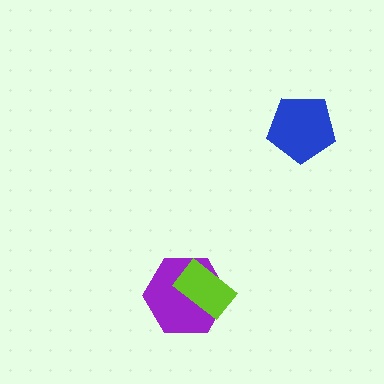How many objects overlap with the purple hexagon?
1 object overlaps with the purple hexagon.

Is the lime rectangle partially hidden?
No, no other shape covers it.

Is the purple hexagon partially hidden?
Yes, it is partially covered by another shape.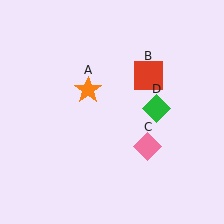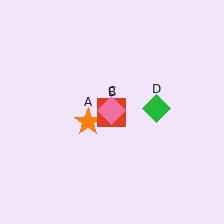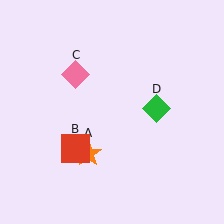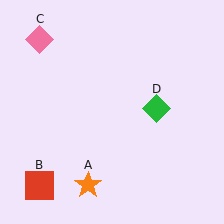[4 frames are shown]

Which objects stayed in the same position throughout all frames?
Green diamond (object D) remained stationary.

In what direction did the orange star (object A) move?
The orange star (object A) moved down.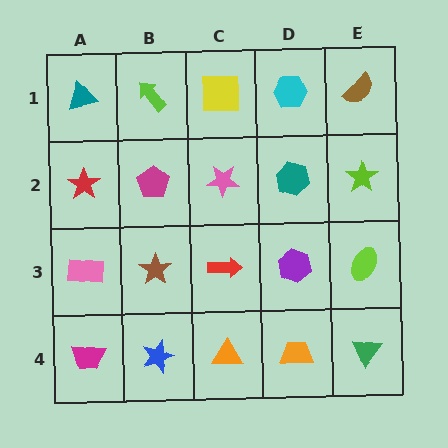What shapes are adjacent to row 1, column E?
A lime star (row 2, column E), a cyan hexagon (row 1, column D).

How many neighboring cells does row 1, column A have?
2.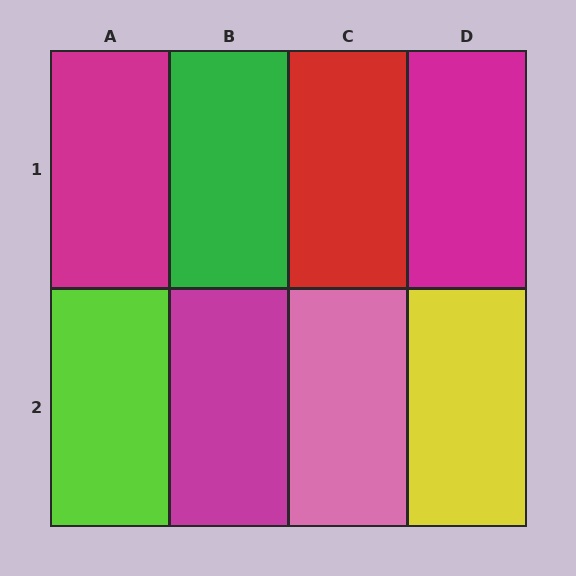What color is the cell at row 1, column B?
Green.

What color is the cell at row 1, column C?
Red.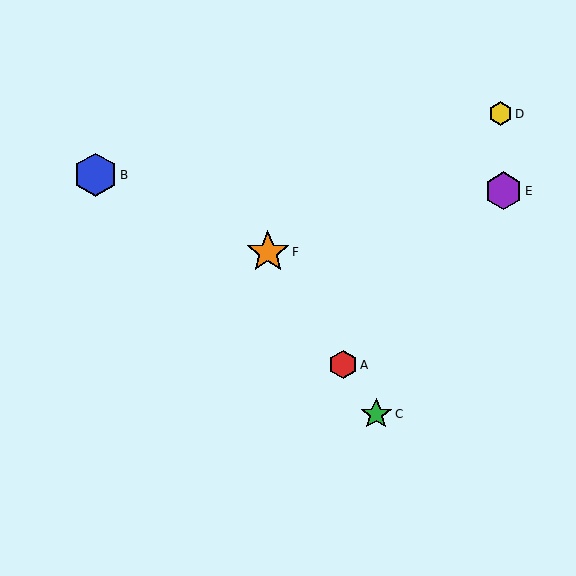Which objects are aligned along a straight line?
Objects A, C, F are aligned along a straight line.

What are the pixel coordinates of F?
Object F is at (268, 252).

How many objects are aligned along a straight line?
3 objects (A, C, F) are aligned along a straight line.